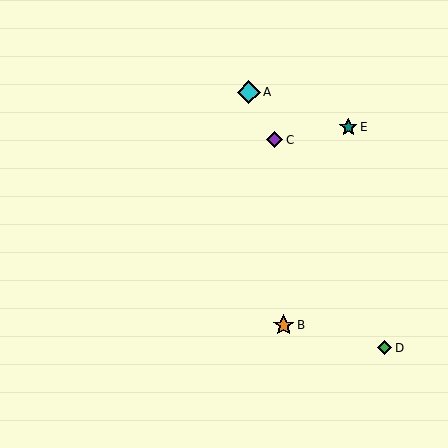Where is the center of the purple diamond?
The center of the purple diamond is at (275, 140).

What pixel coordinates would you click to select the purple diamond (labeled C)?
Click at (275, 140) to select the purple diamond C.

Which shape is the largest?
The cyan diamond (labeled A) is the largest.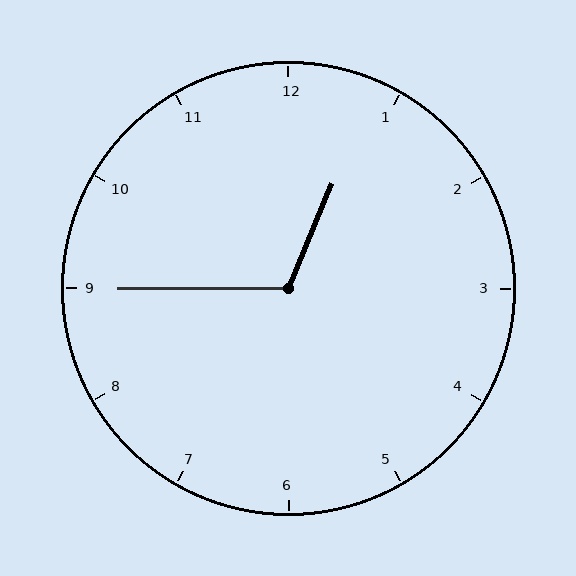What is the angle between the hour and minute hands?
Approximately 112 degrees.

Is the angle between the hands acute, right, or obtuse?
It is obtuse.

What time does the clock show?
12:45.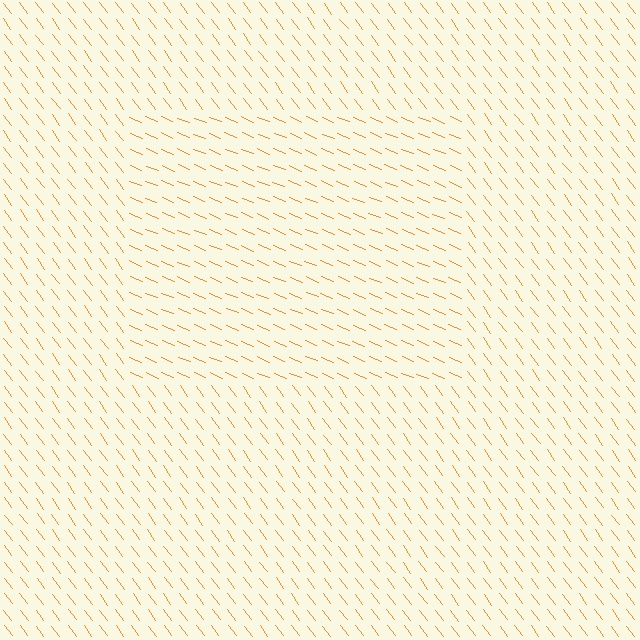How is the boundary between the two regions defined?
The boundary is defined purely by a change in line orientation (approximately 31 degrees difference). All lines are the same color and thickness.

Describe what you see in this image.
The image is filled with small orange line segments. A rectangle region in the image has lines oriented differently from the surrounding lines, creating a visible texture boundary.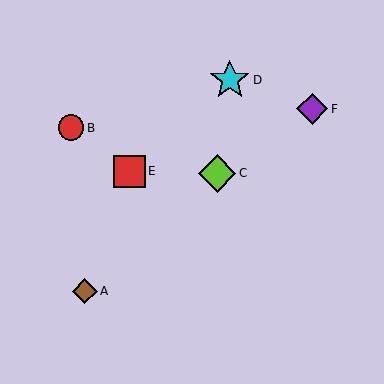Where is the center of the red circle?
The center of the red circle is at (71, 128).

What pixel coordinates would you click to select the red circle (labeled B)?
Click at (71, 128) to select the red circle B.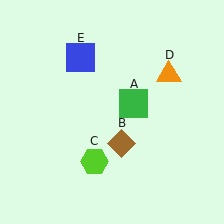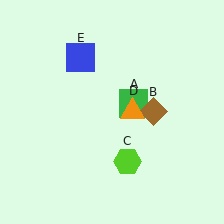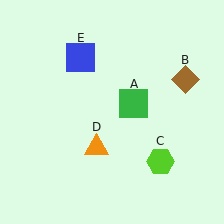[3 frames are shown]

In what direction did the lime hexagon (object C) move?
The lime hexagon (object C) moved right.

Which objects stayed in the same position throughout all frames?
Green square (object A) and blue square (object E) remained stationary.